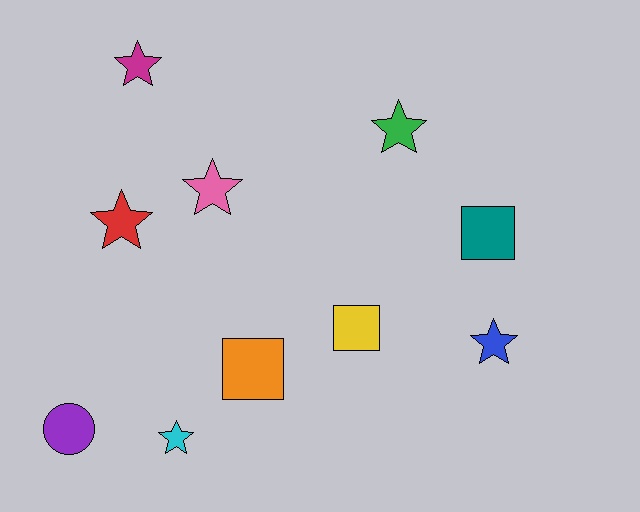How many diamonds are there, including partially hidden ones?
There are no diamonds.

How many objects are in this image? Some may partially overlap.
There are 10 objects.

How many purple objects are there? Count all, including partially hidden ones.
There is 1 purple object.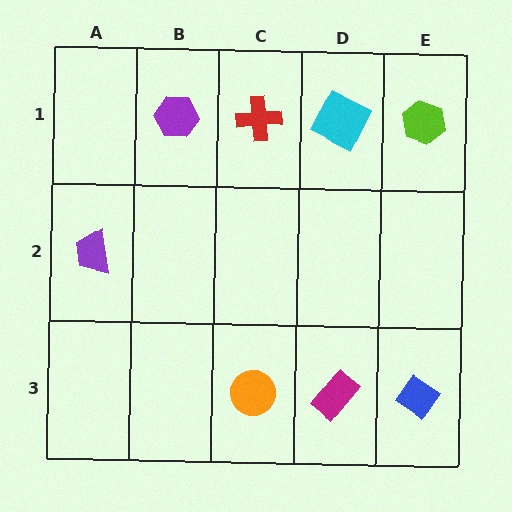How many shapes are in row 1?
4 shapes.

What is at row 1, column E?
A lime hexagon.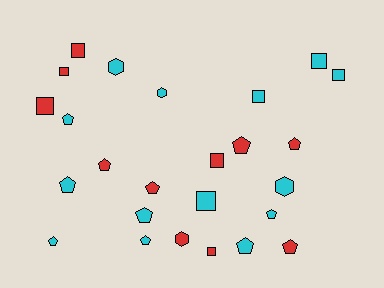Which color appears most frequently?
Cyan, with 14 objects.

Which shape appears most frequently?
Pentagon, with 12 objects.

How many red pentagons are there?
There are 5 red pentagons.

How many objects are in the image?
There are 25 objects.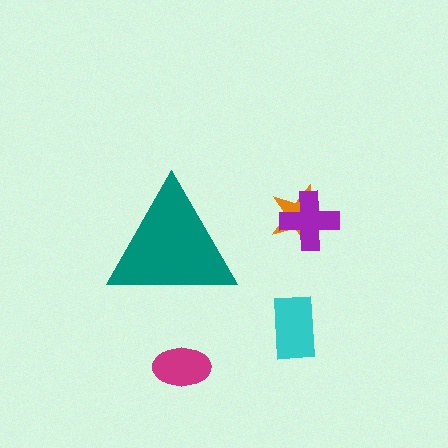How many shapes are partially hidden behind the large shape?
0 shapes are partially hidden.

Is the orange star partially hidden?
No, the orange star is fully visible.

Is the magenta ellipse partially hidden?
No, the magenta ellipse is fully visible.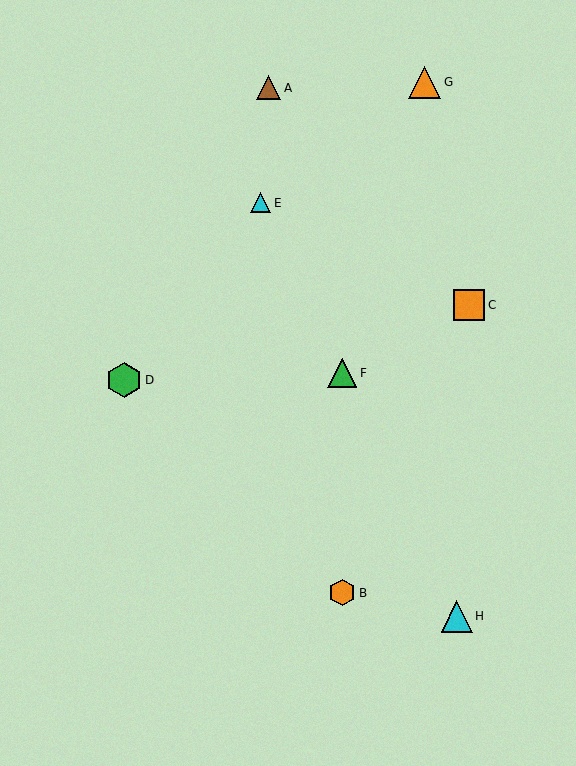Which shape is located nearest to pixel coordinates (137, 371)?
The green hexagon (labeled D) at (124, 380) is nearest to that location.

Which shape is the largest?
The green hexagon (labeled D) is the largest.